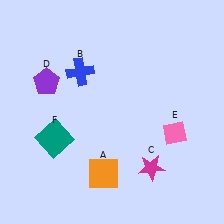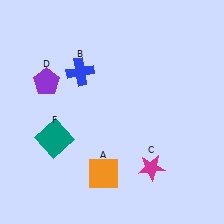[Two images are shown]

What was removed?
The pink diamond (E) was removed in Image 2.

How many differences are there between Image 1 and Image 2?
There is 1 difference between the two images.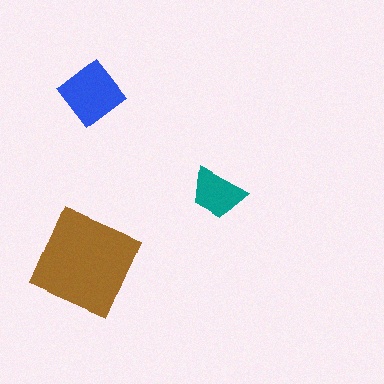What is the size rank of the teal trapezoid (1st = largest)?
3rd.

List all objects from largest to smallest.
The brown square, the blue diamond, the teal trapezoid.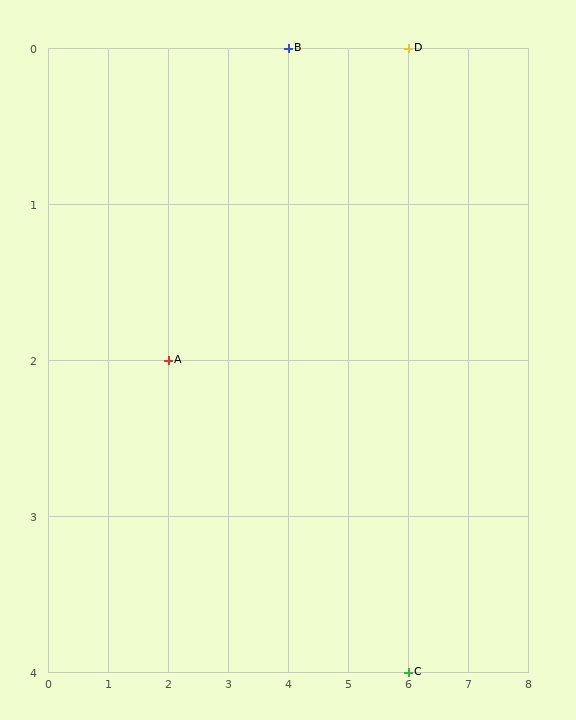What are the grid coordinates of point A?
Point A is at grid coordinates (2, 2).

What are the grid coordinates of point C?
Point C is at grid coordinates (6, 4).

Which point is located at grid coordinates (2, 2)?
Point A is at (2, 2).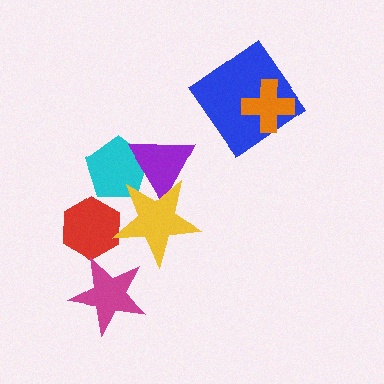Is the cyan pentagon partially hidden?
Yes, it is partially covered by another shape.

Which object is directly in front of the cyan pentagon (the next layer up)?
The purple triangle is directly in front of the cyan pentagon.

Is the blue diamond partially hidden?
Yes, it is partially covered by another shape.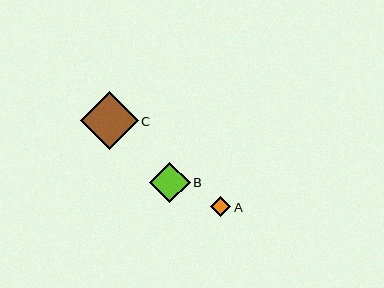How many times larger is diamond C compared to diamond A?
Diamond C is approximately 2.9 times the size of diamond A.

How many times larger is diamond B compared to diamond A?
Diamond B is approximately 2.0 times the size of diamond A.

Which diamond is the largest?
Diamond C is the largest with a size of approximately 58 pixels.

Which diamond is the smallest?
Diamond A is the smallest with a size of approximately 20 pixels.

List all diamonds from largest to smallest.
From largest to smallest: C, B, A.